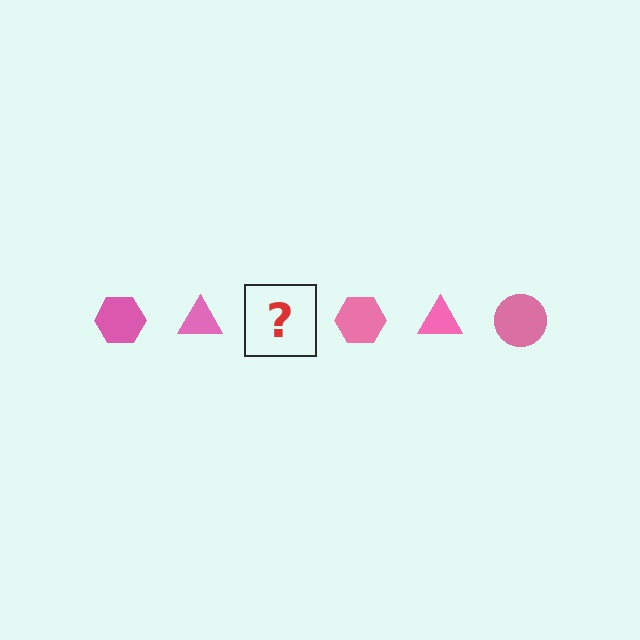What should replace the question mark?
The question mark should be replaced with a pink circle.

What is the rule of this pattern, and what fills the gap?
The rule is that the pattern cycles through hexagon, triangle, circle shapes in pink. The gap should be filled with a pink circle.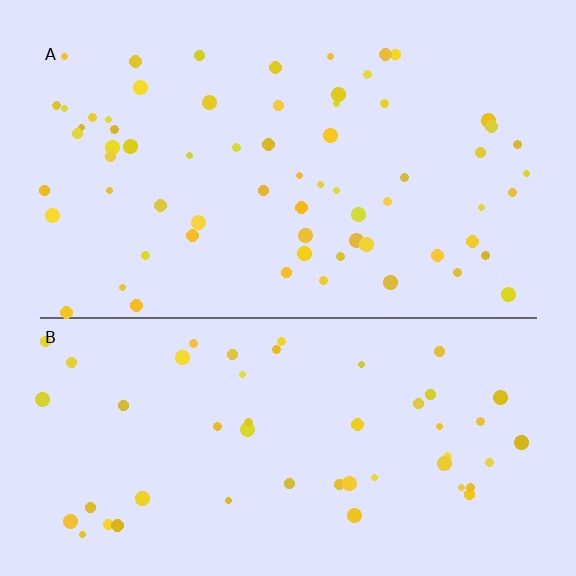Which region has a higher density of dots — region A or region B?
A (the top).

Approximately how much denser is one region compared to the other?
Approximately 1.3× — region A over region B.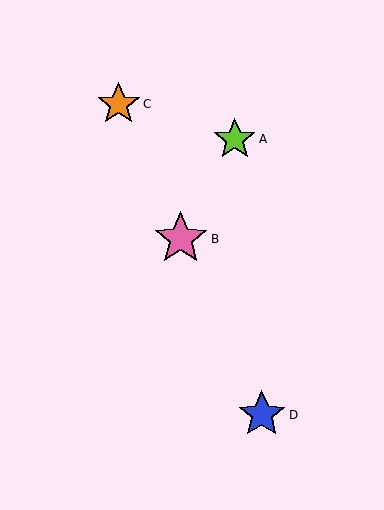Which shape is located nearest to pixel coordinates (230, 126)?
The lime star (labeled A) at (235, 139) is nearest to that location.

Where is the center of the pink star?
The center of the pink star is at (181, 239).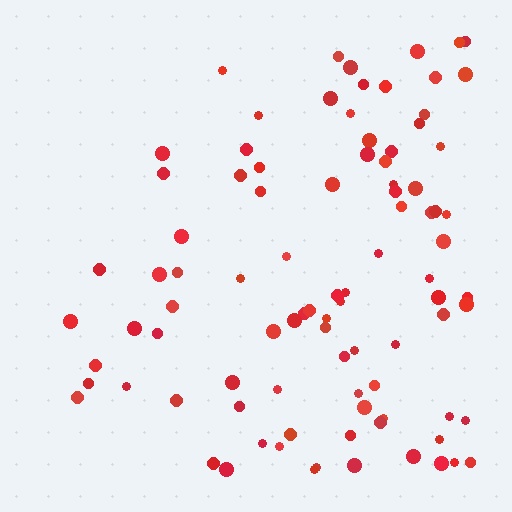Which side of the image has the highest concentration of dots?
The right.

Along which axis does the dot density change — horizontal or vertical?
Horizontal.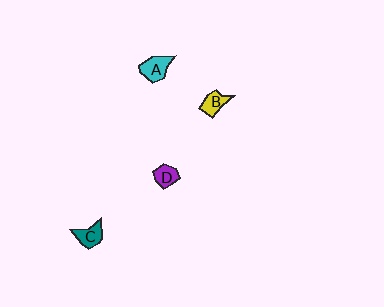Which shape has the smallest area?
Shape D (purple).